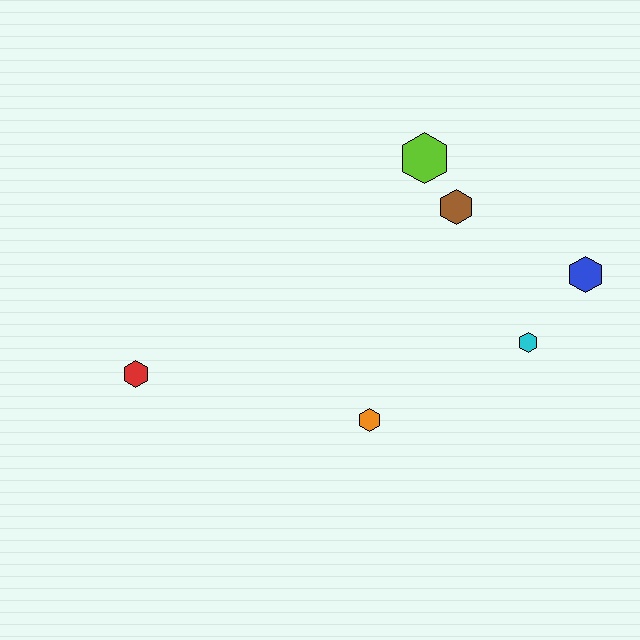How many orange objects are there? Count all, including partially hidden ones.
There is 1 orange object.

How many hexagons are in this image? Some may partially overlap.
There are 6 hexagons.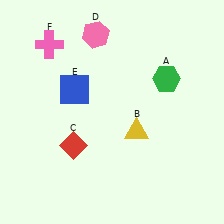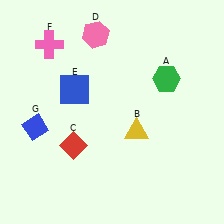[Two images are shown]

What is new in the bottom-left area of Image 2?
A blue diamond (G) was added in the bottom-left area of Image 2.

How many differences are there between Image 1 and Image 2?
There is 1 difference between the two images.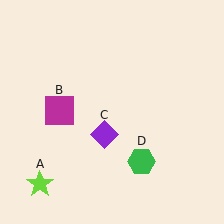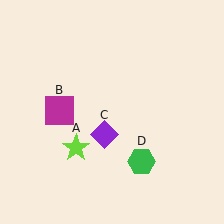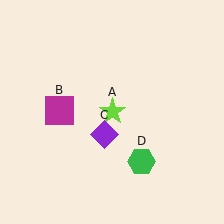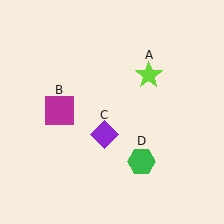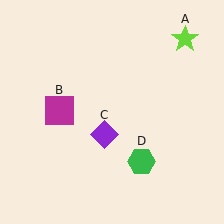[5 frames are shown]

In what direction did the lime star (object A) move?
The lime star (object A) moved up and to the right.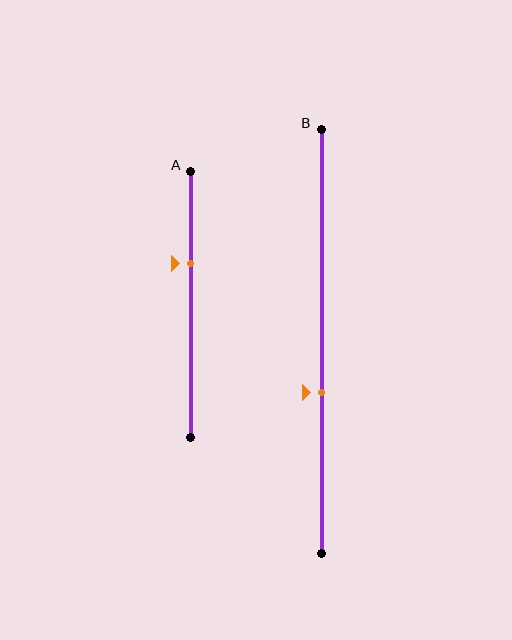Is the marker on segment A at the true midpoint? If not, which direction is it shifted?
No, the marker on segment A is shifted upward by about 15% of the segment length.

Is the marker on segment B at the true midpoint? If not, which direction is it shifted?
No, the marker on segment B is shifted downward by about 12% of the segment length.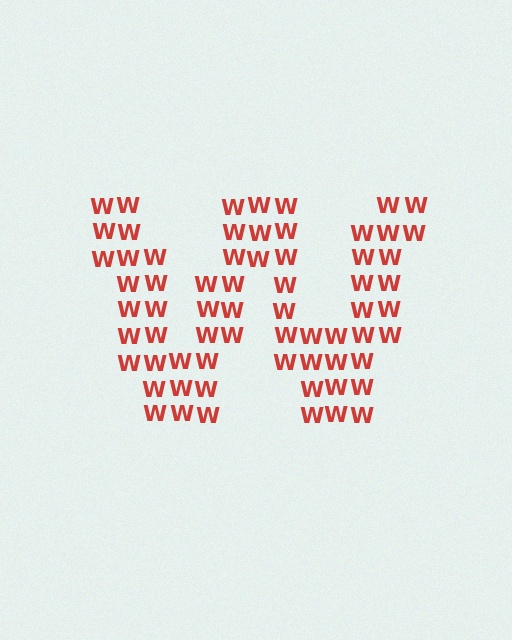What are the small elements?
The small elements are letter W's.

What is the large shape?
The large shape is the letter W.